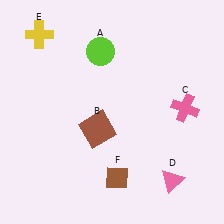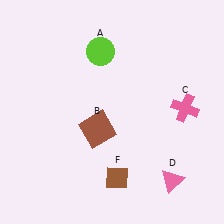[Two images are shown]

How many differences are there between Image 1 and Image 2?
There is 1 difference between the two images.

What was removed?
The yellow cross (E) was removed in Image 2.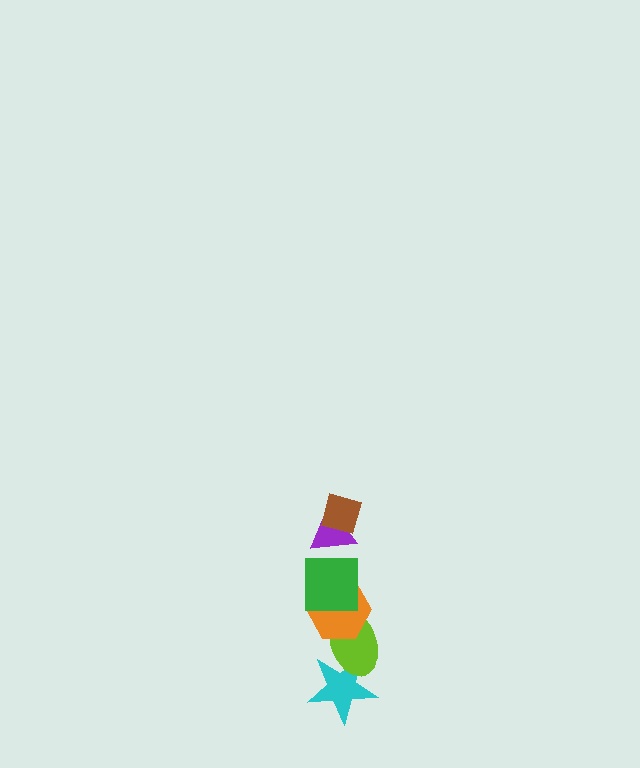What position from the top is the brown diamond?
The brown diamond is 1st from the top.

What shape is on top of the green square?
The purple triangle is on top of the green square.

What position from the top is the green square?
The green square is 3rd from the top.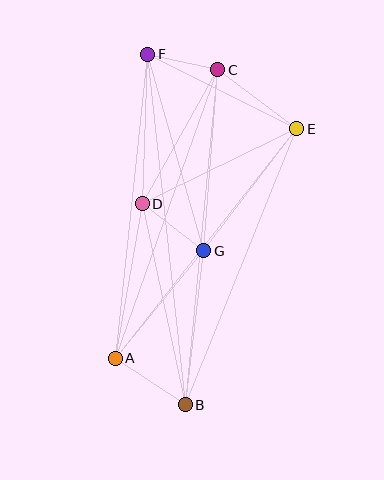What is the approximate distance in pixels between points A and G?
The distance between A and G is approximately 139 pixels.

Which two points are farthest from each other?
Points B and F are farthest from each other.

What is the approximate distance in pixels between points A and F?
The distance between A and F is approximately 306 pixels.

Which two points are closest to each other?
Points C and F are closest to each other.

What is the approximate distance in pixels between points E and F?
The distance between E and F is approximately 167 pixels.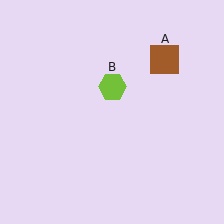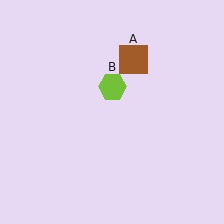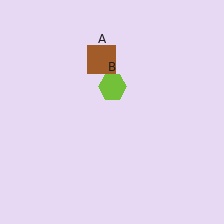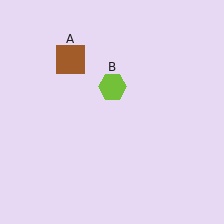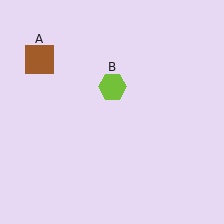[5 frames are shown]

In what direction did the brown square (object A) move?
The brown square (object A) moved left.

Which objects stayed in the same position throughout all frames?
Lime hexagon (object B) remained stationary.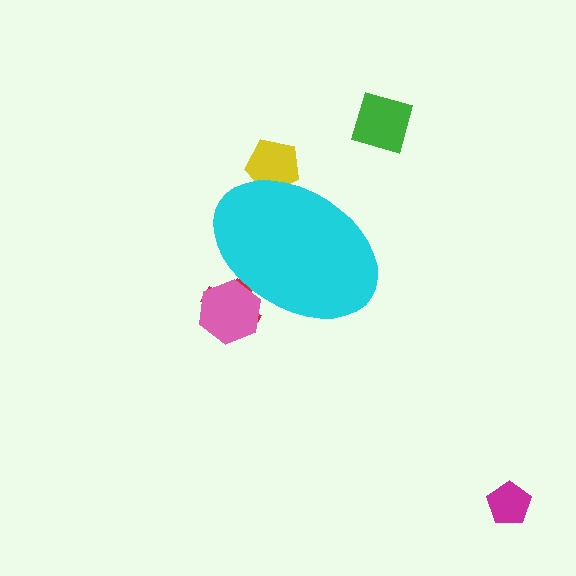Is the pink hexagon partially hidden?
Yes, the pink hexagon is partially hidden behind the cyan ellipse.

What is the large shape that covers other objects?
A cyan ellipse.